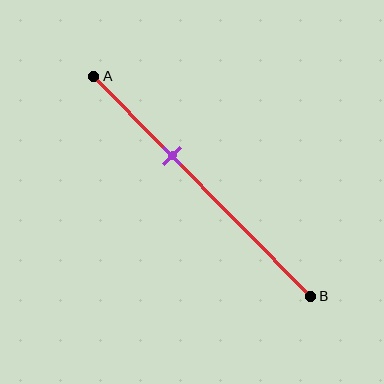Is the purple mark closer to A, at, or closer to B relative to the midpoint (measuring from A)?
The purple mark is closer to point A than the midpoint of segment AB.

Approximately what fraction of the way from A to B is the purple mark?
The purple mark is approximately 35% of the way from A to B.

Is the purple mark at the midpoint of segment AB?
No, the mark is at about 35% from A, not at the 50% midpoint.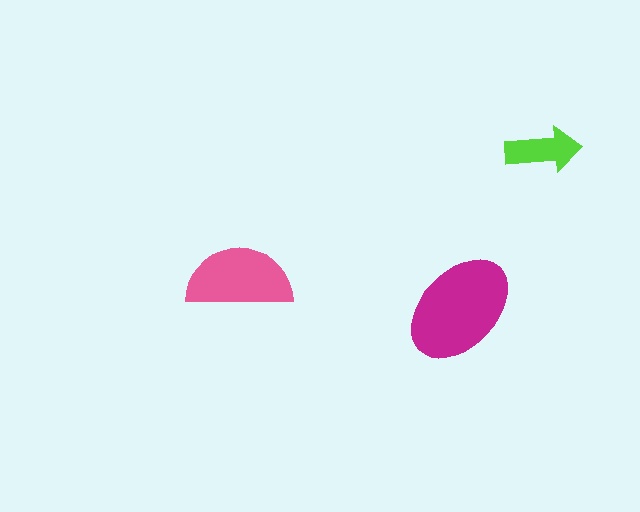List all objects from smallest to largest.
The lime arrow, the pink semicircle, the magenta ellipse.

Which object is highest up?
The lime arrow is topmost.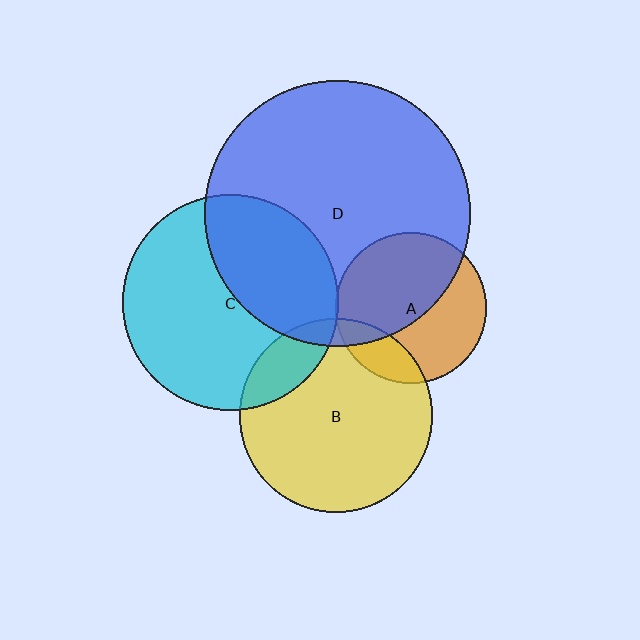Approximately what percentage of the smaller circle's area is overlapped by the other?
Approximately 5%.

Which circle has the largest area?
Circle D (blue).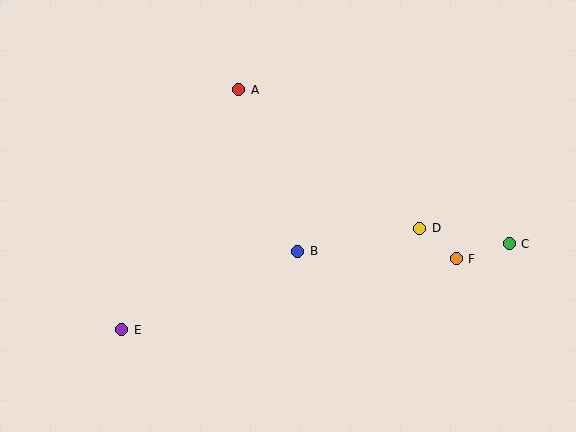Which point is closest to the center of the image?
Point B at (298, 251) is closest to the center.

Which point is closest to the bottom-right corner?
Point C is closest to the bottom-right corner.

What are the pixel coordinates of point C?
Point C is at (509, 244).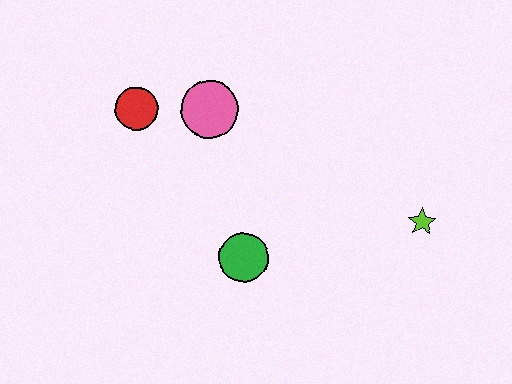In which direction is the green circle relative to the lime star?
The green circle is to the left of the lime star.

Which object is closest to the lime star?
The green circle is closest to the lime star.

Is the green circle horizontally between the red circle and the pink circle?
No